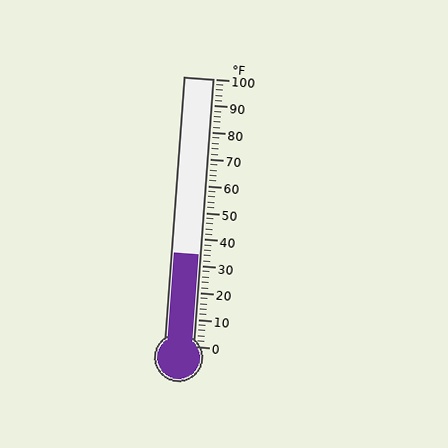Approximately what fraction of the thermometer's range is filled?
The thermometer is filled to approximately 35% of its range.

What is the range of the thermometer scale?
The thermometer scale ranges from 0°F to 100°F.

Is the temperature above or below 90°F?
The temperature is below 90°F.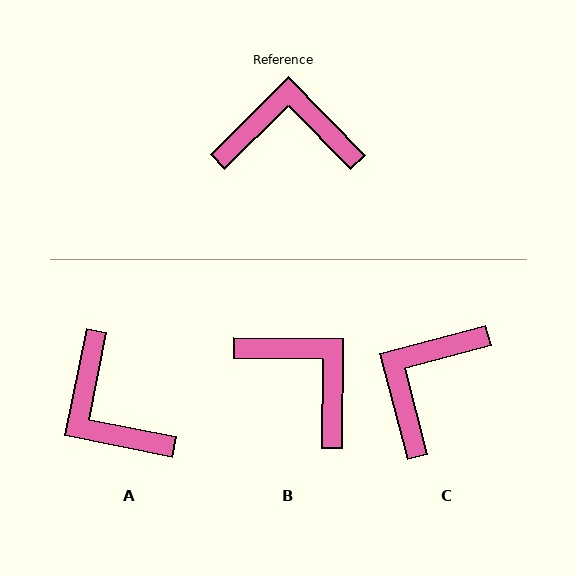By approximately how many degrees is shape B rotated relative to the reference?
Approximately 45 degrees clockwise.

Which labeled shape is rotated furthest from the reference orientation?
A, about 124 degrees away.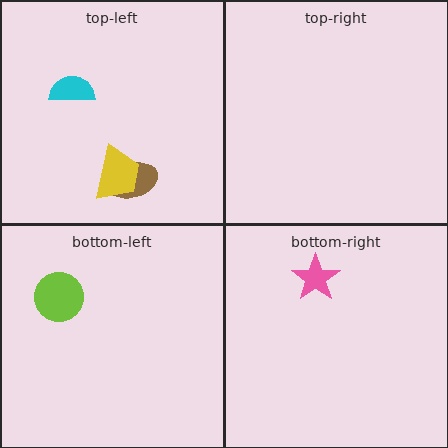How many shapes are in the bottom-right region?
1.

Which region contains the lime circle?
The bottom-left region.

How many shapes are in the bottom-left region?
1.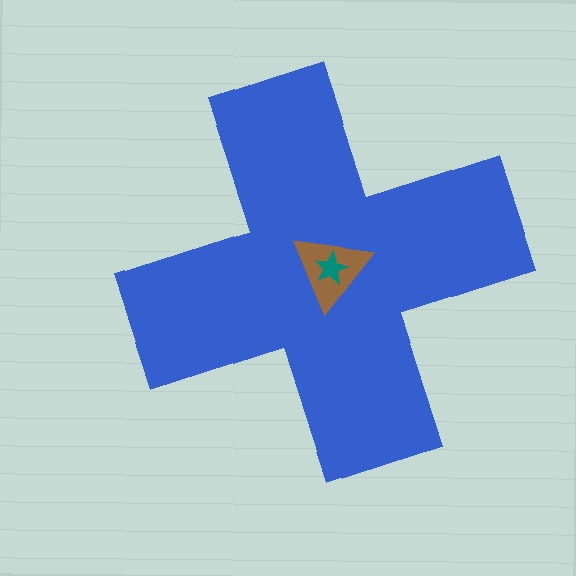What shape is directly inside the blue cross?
The brown triangle.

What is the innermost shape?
The teal star.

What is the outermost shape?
The blue cross.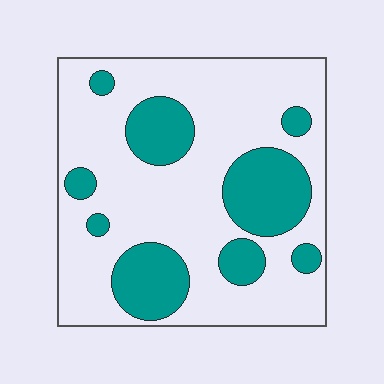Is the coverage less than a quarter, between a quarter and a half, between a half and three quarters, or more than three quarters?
Between a quarter and a half.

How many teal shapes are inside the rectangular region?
9.